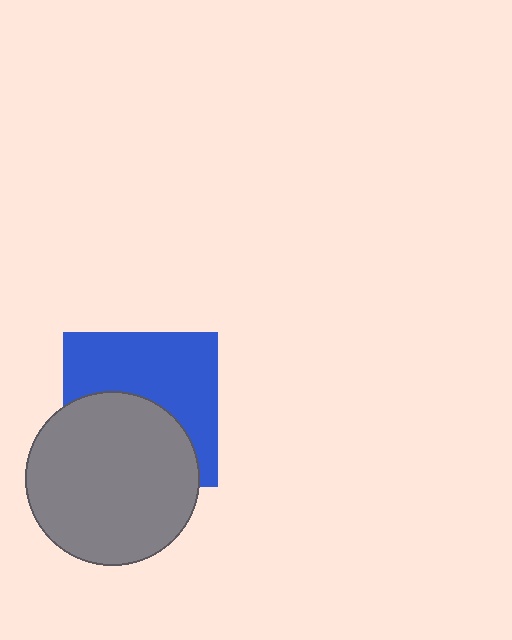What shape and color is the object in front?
The object in front is a gray circle.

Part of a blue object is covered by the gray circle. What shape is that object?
It is a square.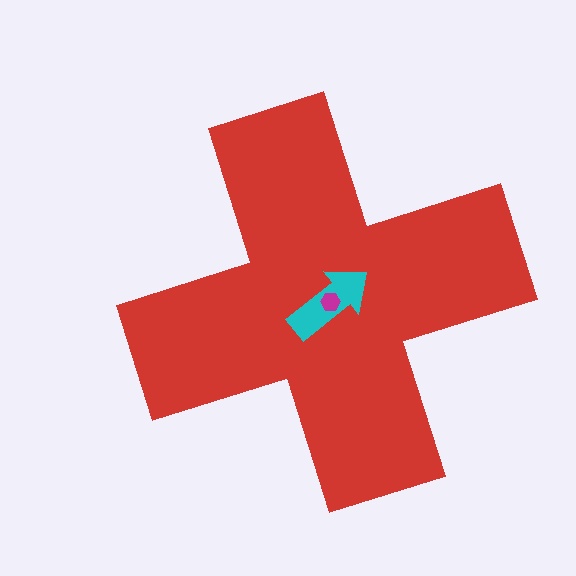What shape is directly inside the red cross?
The cyan arrow.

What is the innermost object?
The magenta hexagon.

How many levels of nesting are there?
3.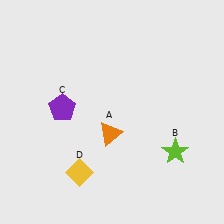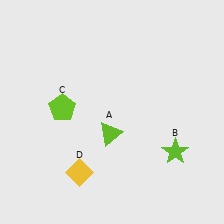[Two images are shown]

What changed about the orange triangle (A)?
In Image 1, A is orange. In Image 2, it changed to lime.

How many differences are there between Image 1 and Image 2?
There are 2 differences between the two images.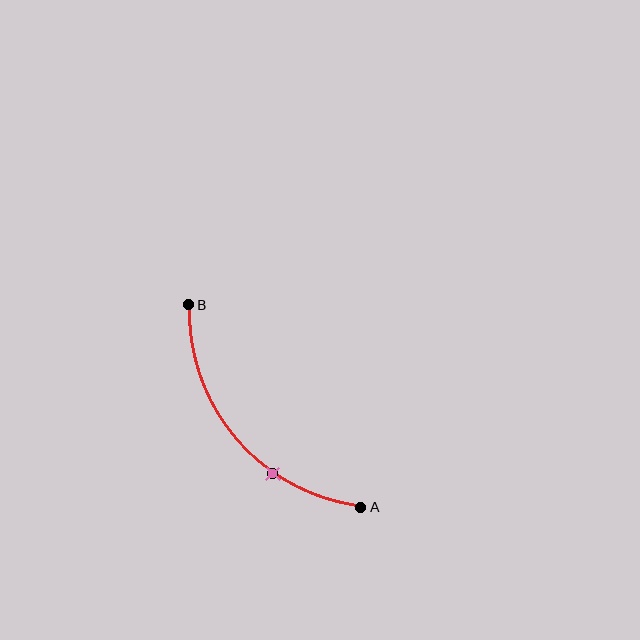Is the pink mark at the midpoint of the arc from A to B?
No. The pink mark lies on the arc but is closer to endpoint A. The arc midpoint would be at the point on the curve equidistant along the arc from both A and B.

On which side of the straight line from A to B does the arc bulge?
The arc bulges below and to the left of the straight line connecting A and B.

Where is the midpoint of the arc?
The arc midpoint is the point on the curve farthest from the straight line joining A and B. It sits below and to the left of that line.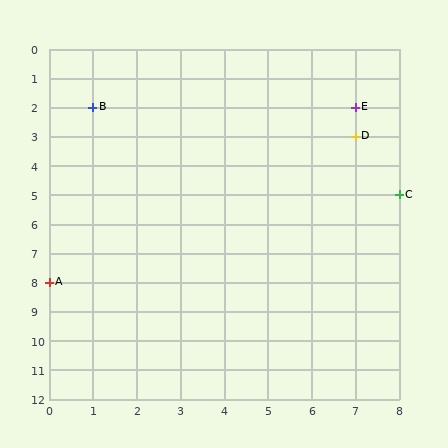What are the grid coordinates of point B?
Point B is at grid coordinates (1, 2).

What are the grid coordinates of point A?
Point A is at grid coordinates (0, 8).